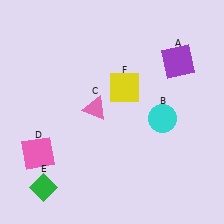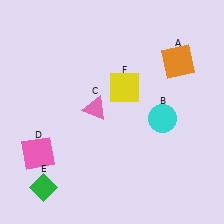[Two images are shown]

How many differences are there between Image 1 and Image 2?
There is 1 difference between the two images.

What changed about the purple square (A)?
In Image 1, A is purple. In Image 2, it changed to orange.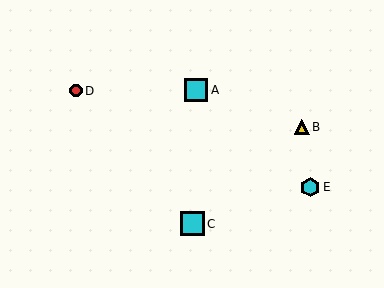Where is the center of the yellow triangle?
The center of the yellow triangle is at (302, 127).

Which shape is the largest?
The cyan square (labeled C) is the largest.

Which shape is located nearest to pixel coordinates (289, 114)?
The yellow triangle (labeled B) at (302, 127) is nearest to that location.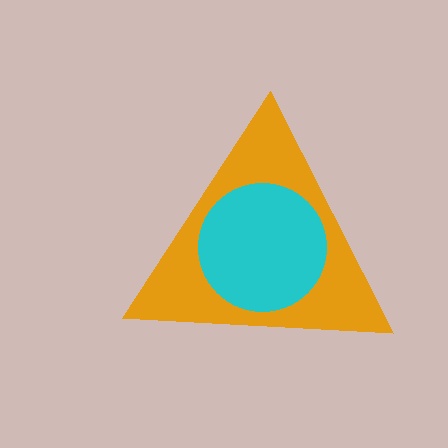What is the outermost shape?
The orange triangle.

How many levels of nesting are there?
2.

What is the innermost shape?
The cyan circle.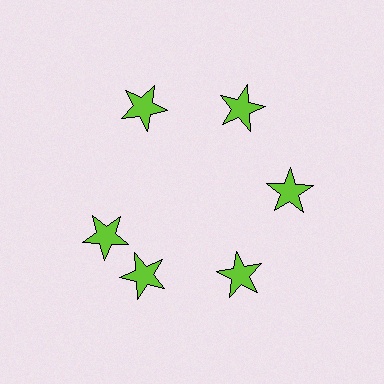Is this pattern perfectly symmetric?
No. The 6 lime stars are arranged in a ring, but one element near the 9 o'clock position is rotated out of alignment along the ring, breaking the 6-fold rotational symmetry.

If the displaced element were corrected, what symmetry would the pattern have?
It would have 6-fold rotational symmetry — the pattern would map onto itself every 60 degrees.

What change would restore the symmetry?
The symmetry would be restored by rotating it back into even spacing with its neighbors so that all 6 stars sit at equal angles and equal distance from the center.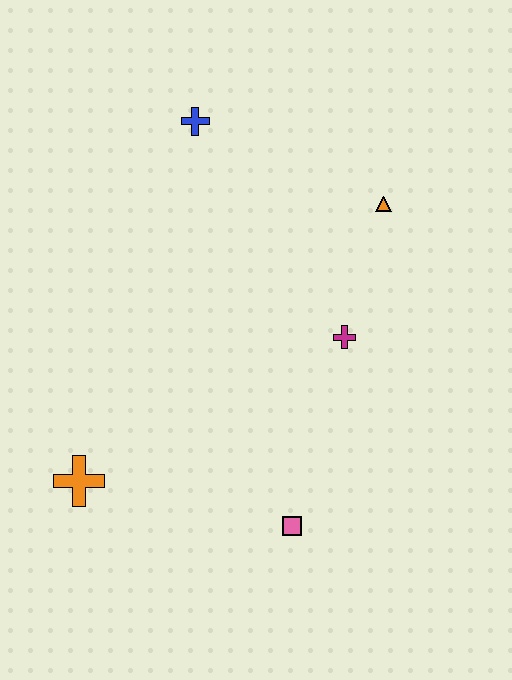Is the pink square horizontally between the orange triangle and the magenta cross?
No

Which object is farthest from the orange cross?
The orange triangle is farthest from the orange cross.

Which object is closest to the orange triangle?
The magenta cross is closest to the orange triangle.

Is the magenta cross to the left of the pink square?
No